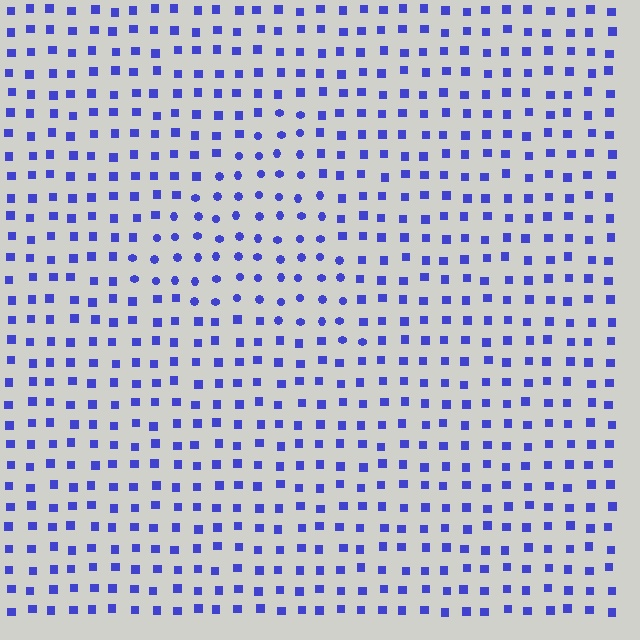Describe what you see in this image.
The image is filled with small blue elements arranged in a uniform grid. A triangle-shaped region contains circles, while the surrounding area contains squares. The boundary is defined purely by the change in element shape.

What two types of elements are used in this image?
The image uses circles inside the triangle region and squares outside it.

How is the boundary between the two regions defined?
The boundary is defined by a change in element shape: circles inside vs. squares outside. All elements share the same color and spacing.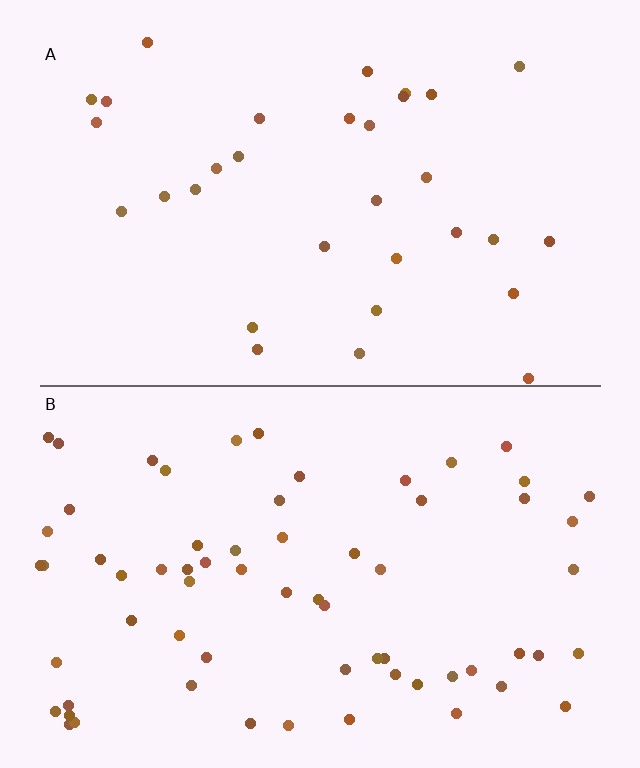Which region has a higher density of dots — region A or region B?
B (the bottom).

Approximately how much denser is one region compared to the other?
Approximately 2.1× — region B over region A.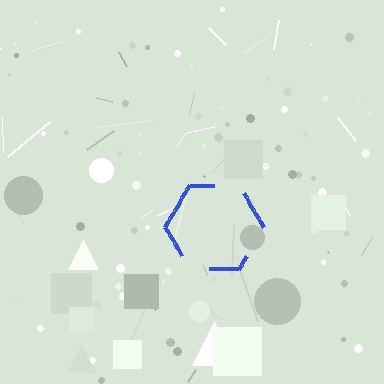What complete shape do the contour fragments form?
The contour fragments form a hexagon.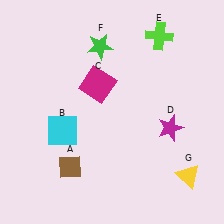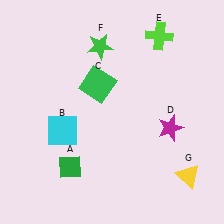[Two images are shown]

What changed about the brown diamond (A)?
In Image 1, A is brown. In Image 2, it changed to green.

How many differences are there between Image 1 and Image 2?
There are 2 differences between the two images.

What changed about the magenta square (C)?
In Image 1, C is magenta. In Image 2, it changed to green.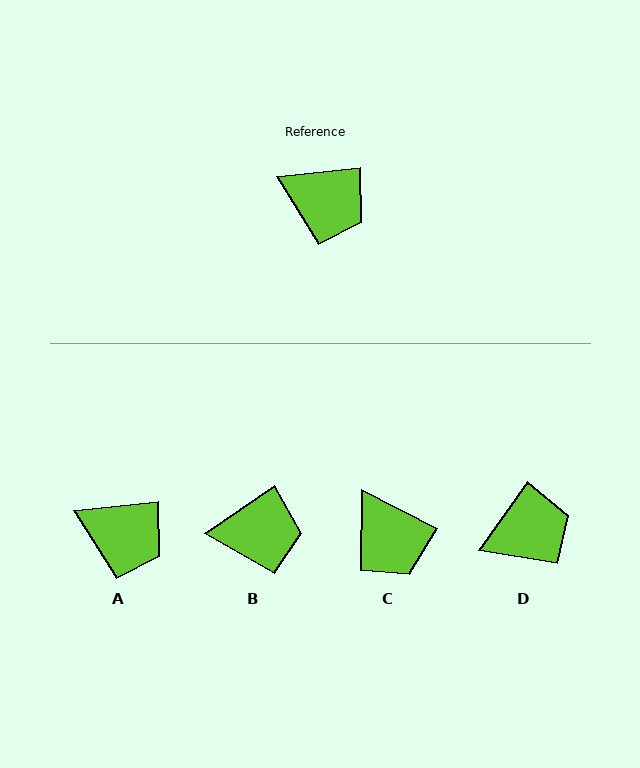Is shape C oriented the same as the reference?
No, it is off by about 32 degrees.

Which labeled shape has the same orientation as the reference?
A.